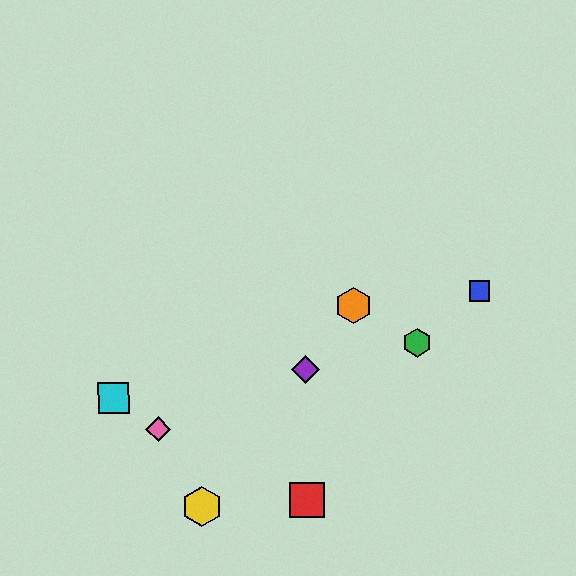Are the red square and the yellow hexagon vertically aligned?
No, the red square is at x≈307 and the yellow hexagon is at x≈202.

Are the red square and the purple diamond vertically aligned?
Yes, both are at x≈307.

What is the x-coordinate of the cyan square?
The cyan square is at x≈114.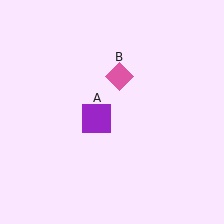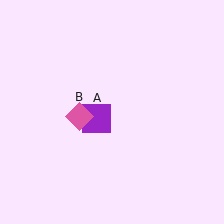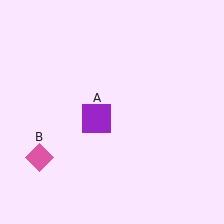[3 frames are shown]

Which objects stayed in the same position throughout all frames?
Purple square (object A) remained stationary.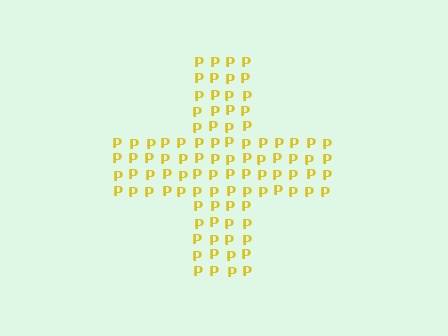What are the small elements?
The small elements are letter P's.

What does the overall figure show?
The overall figure shows a cross.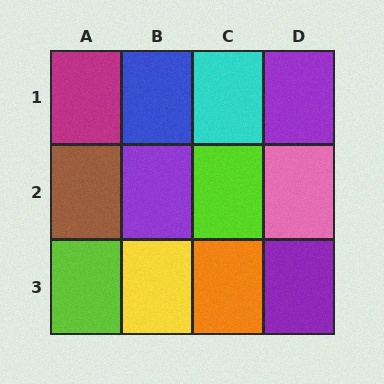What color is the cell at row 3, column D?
Purple.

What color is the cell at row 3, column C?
Orange.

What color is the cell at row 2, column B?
Purple.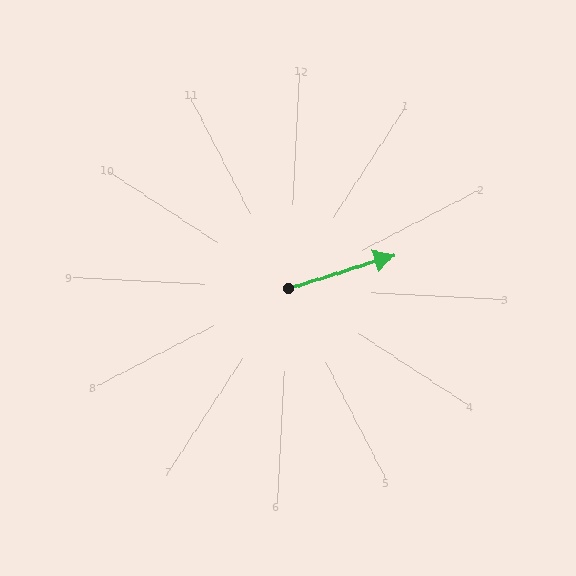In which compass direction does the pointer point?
East.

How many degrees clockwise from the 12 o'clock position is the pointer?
Approximately 70 degrees.